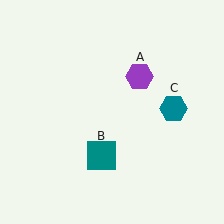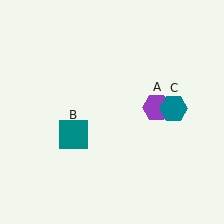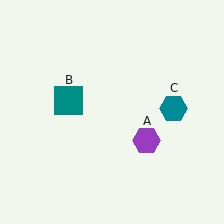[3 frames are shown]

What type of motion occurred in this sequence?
The purple hexagon (object A), teal square (object B) rotated clockwise around the center of the scene.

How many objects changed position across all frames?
2 objects changed position: purple hexagon (object A), teal square (object B).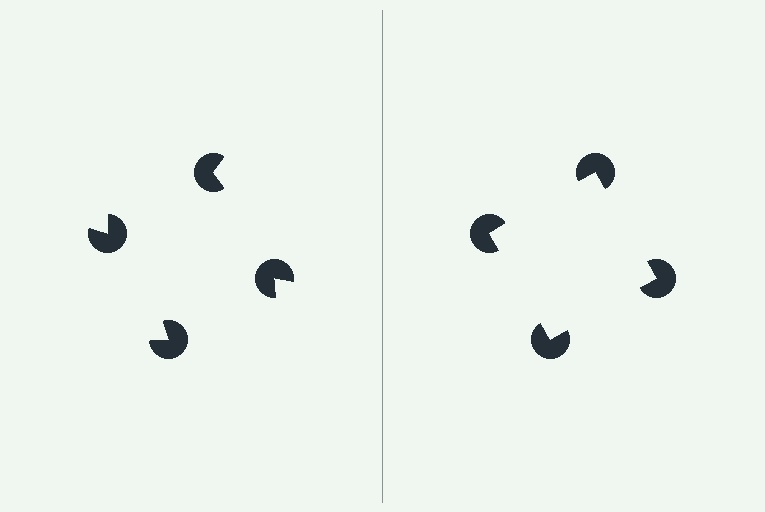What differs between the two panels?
The pac-man discs are positioned identically on both sides; only the wedge orientations differ. On the right they align to a square; on the left they are misaligned.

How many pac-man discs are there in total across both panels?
8 — 4 on each side.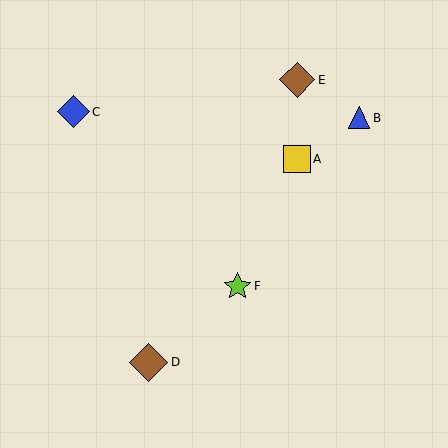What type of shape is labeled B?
Shape B is a blue triangle.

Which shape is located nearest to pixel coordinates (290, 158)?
The yellow square (labeled A) at (297, 159) is nearest to that location.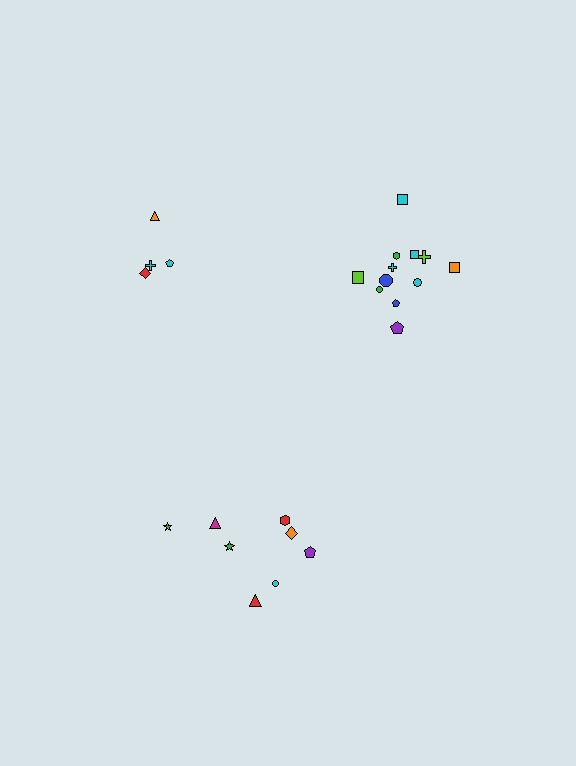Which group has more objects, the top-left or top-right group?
The top-right group.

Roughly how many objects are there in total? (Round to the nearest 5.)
Roughly 25 objects in total.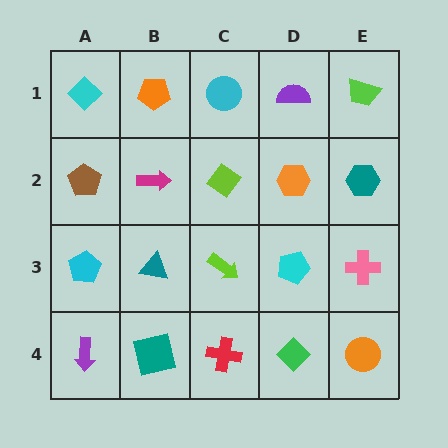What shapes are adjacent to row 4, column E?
A pink cross (row 3, column E), a green diamond (row 4, column D).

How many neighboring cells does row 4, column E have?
2.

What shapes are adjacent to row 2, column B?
An orange pentagon (row 1, column B), a teal triangle (row 3, column B), a brown pentagon (row 2, column A), a lime diamond (row 2, column C).